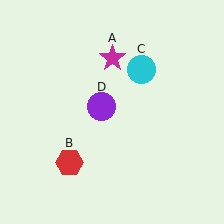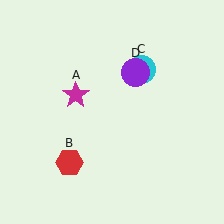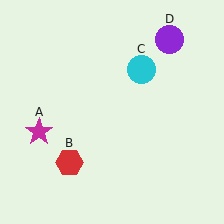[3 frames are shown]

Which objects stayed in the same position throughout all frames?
Red hexagon (object B) and cyan circle (object C) remained stationary.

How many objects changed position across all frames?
2 objects changed position: magenta star (object A), purple circle (object D).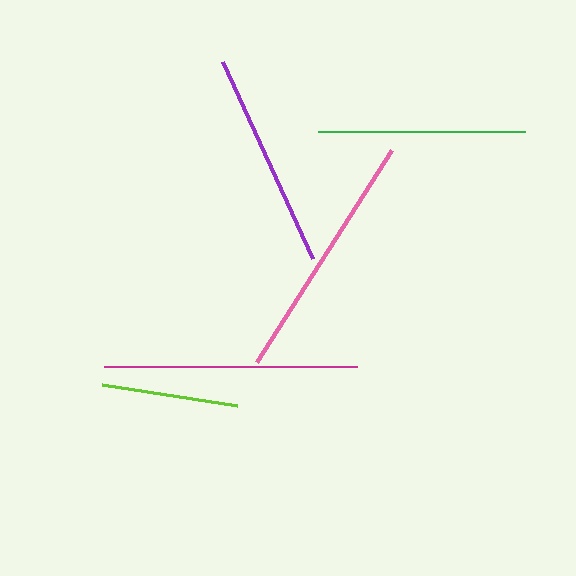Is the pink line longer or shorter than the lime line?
The pink line is longer than the lime line.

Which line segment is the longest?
The magenta line is the longest at approximately 253 pixels.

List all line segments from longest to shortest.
From longest to shortest: magenta, pink, purple, green, lime.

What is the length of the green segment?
The green segment is approximately 207 pixels long.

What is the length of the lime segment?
The lime segment is approximately 137 pixels long.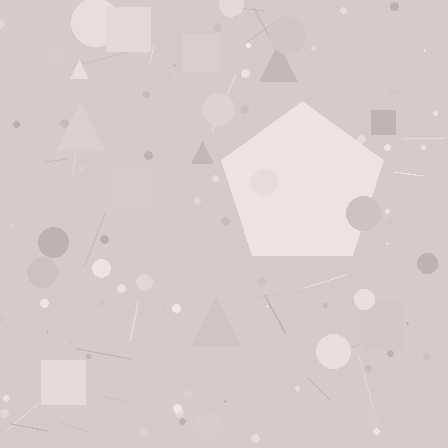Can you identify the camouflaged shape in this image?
The camouflaged shape is a pentagon.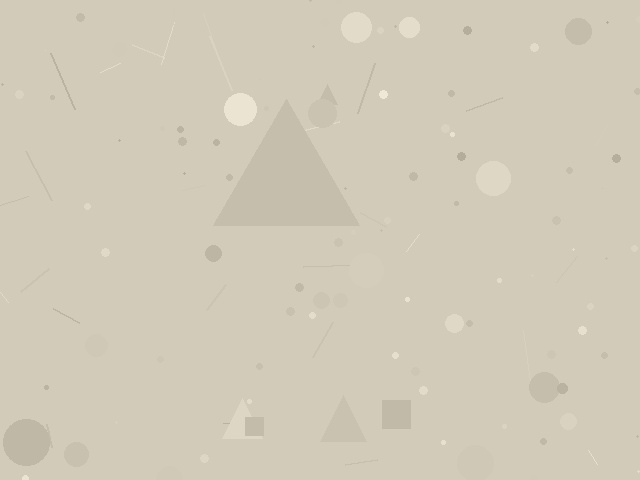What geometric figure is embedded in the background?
A triangle is embedded in the background.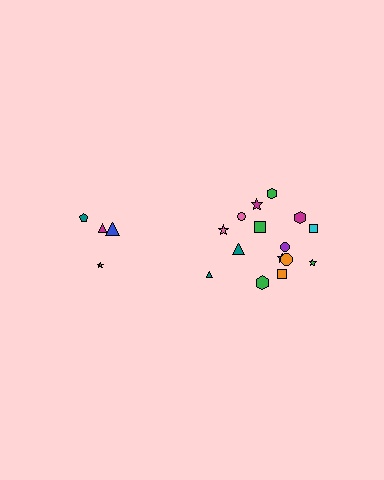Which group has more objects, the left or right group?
The right group.